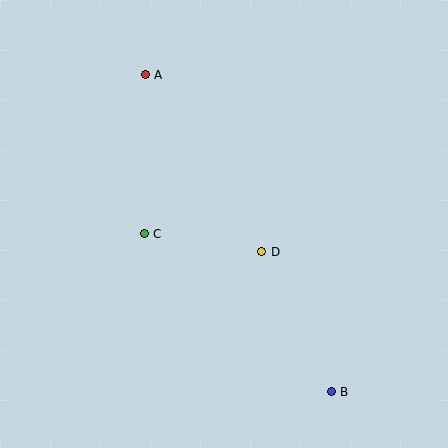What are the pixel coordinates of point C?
Point C is at (144, 234).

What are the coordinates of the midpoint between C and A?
The midpoint between C and A is at (145, 154).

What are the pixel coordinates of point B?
Point B is at (331, 392).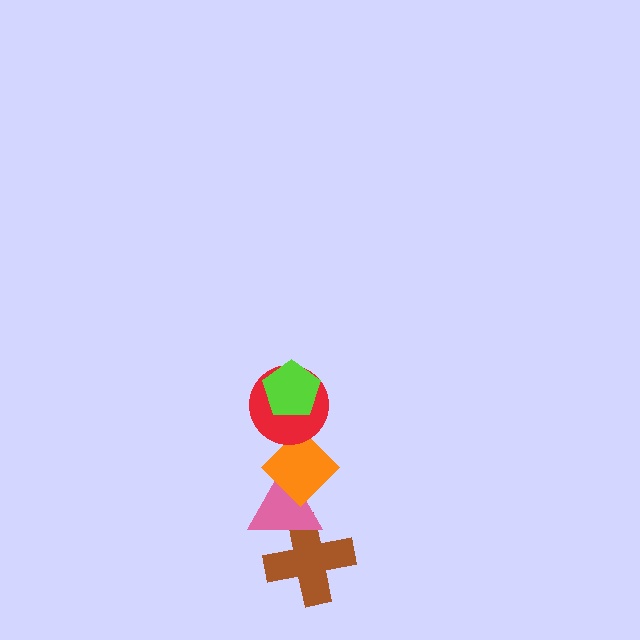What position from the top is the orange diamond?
The orange diamond is 3rd from the top.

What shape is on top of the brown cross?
The pink triangle is on top of the brown cross.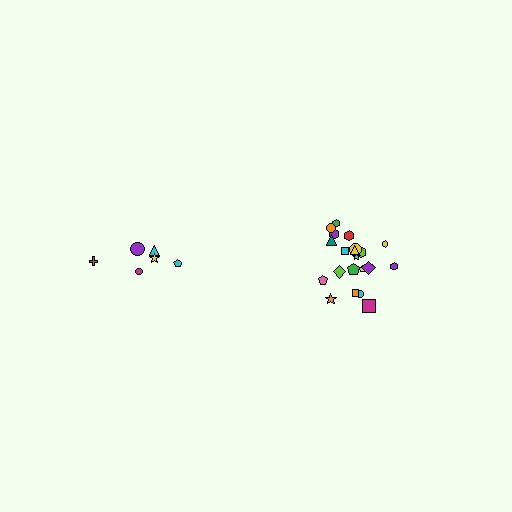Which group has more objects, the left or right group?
The right group.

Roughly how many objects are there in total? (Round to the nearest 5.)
Roughly 30 objects in total.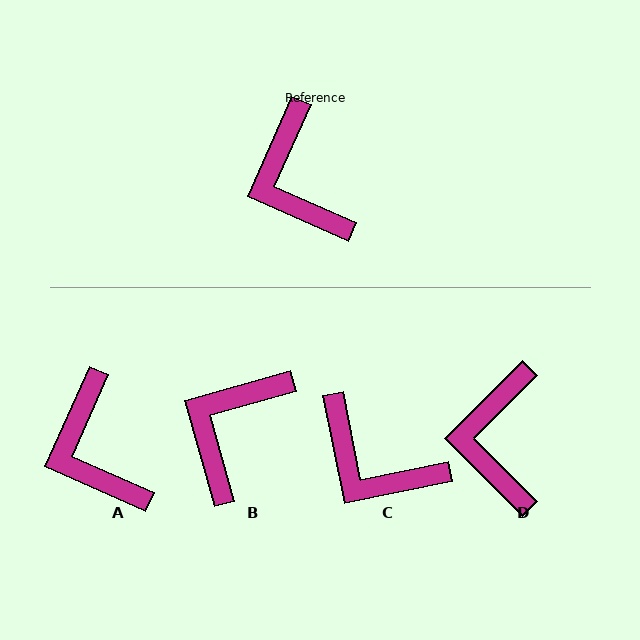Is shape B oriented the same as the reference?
No, it is off by about 50 degrees.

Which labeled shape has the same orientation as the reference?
A.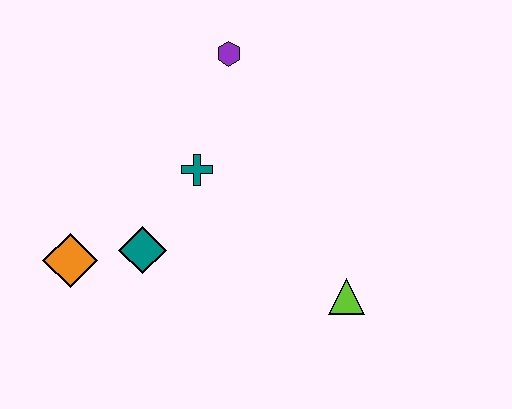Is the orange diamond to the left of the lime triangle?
Yes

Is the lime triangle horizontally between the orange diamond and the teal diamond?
No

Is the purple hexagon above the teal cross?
Yes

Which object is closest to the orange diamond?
The teal diamond is closest to the orange diamond.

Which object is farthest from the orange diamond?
The lime triangle is farthest from the orange diamond.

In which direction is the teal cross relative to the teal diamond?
The teal cross is above the teal diamond.